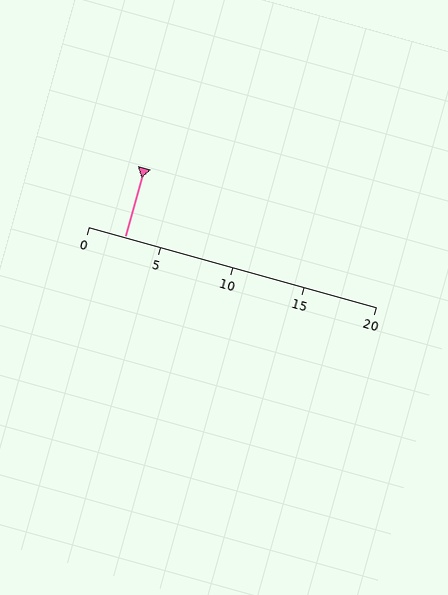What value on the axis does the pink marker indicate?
The marker indicates approximately 2.5.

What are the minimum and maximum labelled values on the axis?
The axis runs from 0 to 20.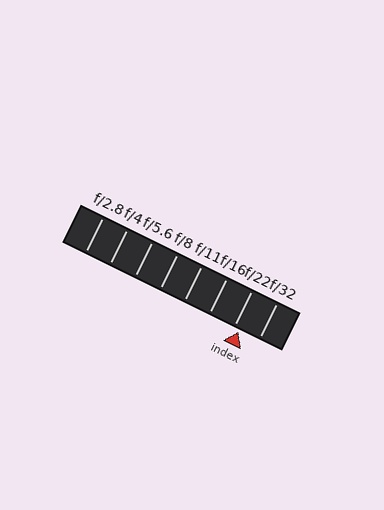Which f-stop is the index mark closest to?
The index mark is closest to f/22.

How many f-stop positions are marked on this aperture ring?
There are 8 f-stop positions marked.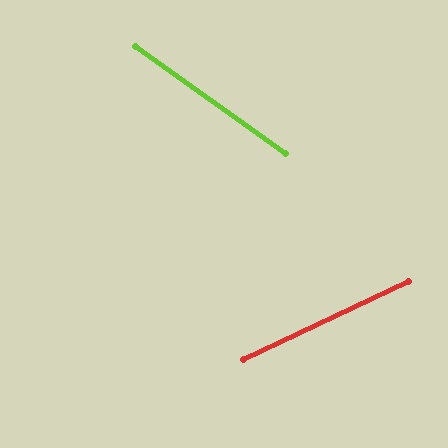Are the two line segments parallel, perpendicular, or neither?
Neither parallel nor perpendicular — they differ by about 61°.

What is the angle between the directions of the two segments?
Approximately 61 degrees.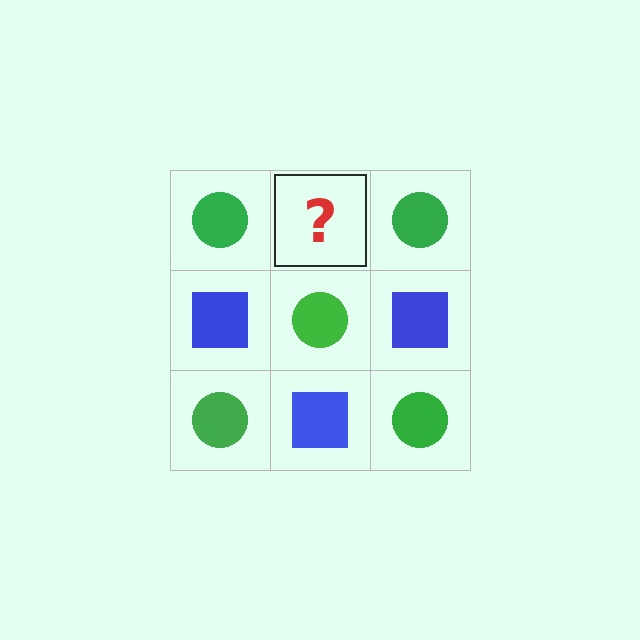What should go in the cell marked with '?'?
The missing cell should contain a blue square.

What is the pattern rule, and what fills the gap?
The rule is that it alternates green circle and blue square in a checkerboard pattern. The gap should be filled with a blue square.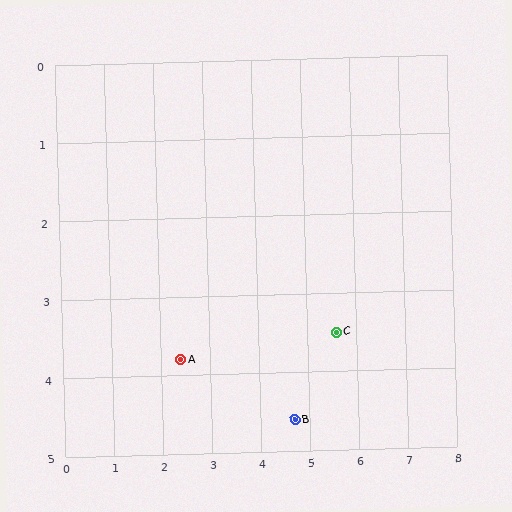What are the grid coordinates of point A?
Point A is at approximately (2.4, 3.8).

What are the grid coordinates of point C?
Point C is at approximately (5.6, 3.5).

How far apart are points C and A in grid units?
Points C and A are about 3.2 grid units apart.